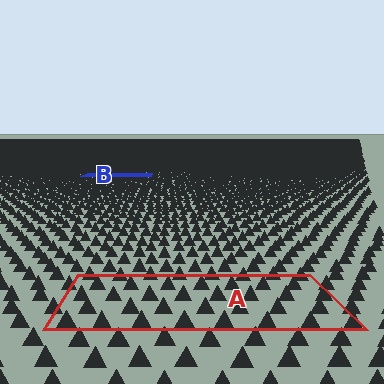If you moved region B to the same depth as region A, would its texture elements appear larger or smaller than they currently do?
They would appear larger. At a closer depth, the same texture elements are projected at a bigger on-screen size.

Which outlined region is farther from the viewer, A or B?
Region B is farther from the viewer — the texture elements inside it appear smaller and more densely packed.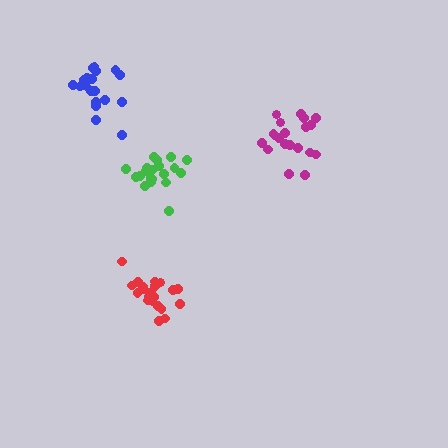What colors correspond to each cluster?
The clusters are colored: magenta, red, blue, green.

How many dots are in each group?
Group 1: 20 dots, Group 2: 21 dots, Group 3: 19 dots, Group 4: 20 dots (80 total).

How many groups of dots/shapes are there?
There are 4 groups.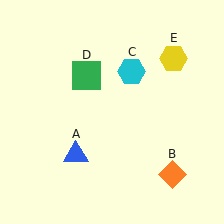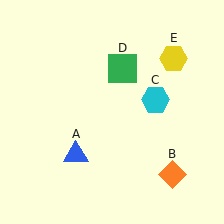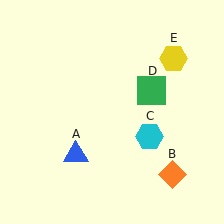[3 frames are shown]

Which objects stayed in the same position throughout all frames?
Blue triangle (object A) and orange diamond (object B) and yellow hexagon (object E) remained stationary.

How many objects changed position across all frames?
2 objects changed position: cyan hexagon (object C), green square (object D).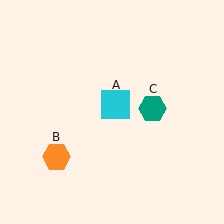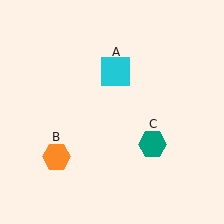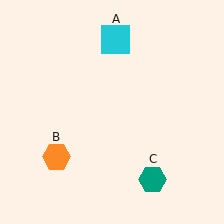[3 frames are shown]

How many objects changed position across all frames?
2 objects changed position: cyan square (object A), teal hexagon (object C).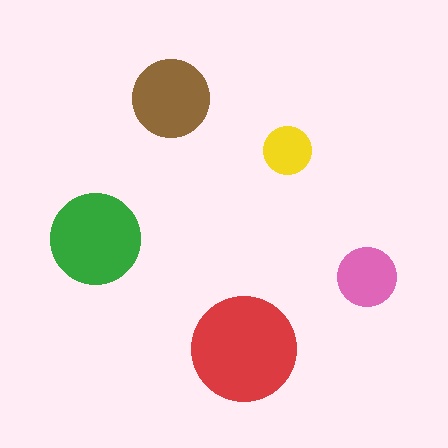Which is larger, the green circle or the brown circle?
The green one.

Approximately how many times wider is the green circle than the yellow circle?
About 2 times wider.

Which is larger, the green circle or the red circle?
The red one.